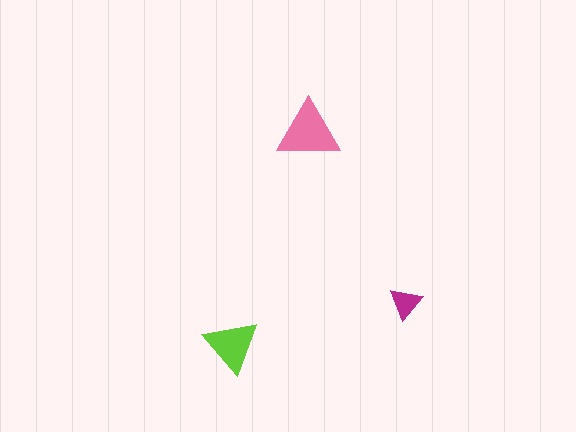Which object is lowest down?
The lime triangle is bottommost.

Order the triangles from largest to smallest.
the pink one, the lime one, the magenta one.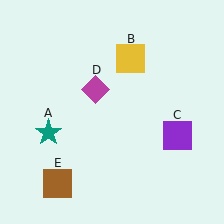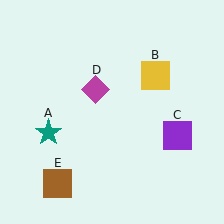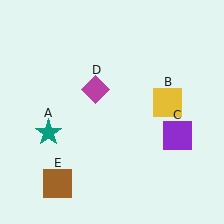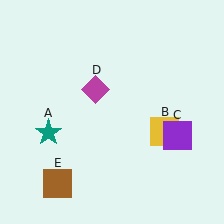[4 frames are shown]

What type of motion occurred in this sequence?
The yellow square (object B) rotated clockwise around the center of the scene.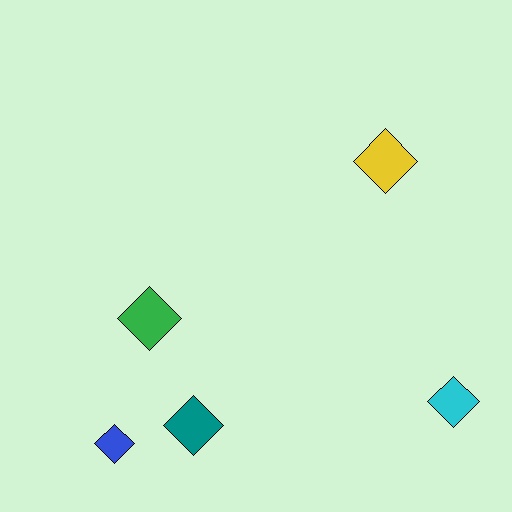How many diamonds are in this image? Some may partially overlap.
There are 5 diamonds.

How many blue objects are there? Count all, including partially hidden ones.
There is 1 blue object.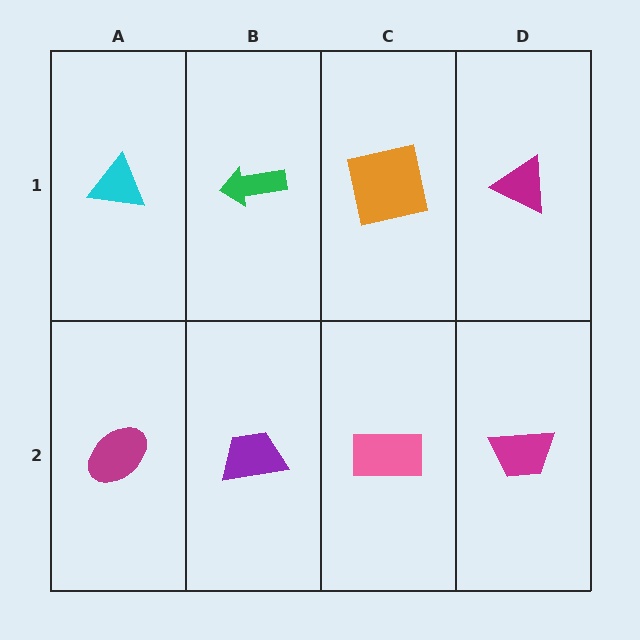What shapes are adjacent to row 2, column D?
A magenta triangle (row 1, column D), a pink rectangle (row 2, column C).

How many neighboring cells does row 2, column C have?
3.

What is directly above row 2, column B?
A green arrow.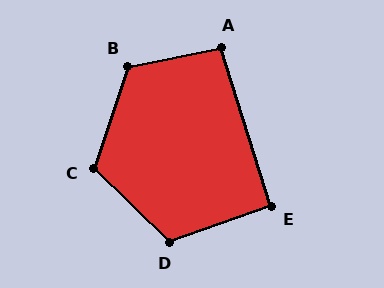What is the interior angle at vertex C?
Approximately 116 degrees (obtuse).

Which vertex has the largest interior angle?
B, at approximately 120 degrees.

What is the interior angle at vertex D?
Approximately 116 degrees (obtuse).